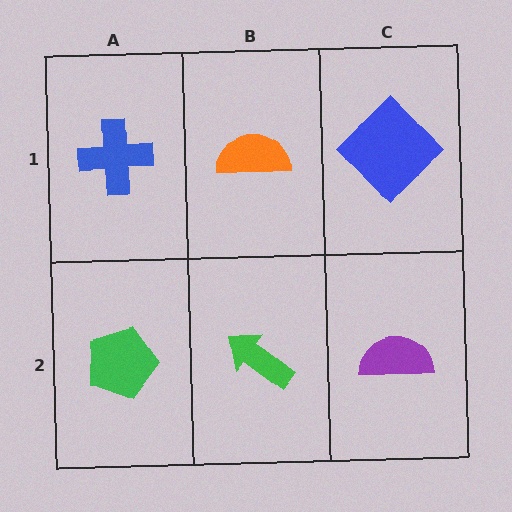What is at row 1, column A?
A blue cross.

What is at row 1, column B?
An orange semicircle.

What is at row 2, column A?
A green pentagon.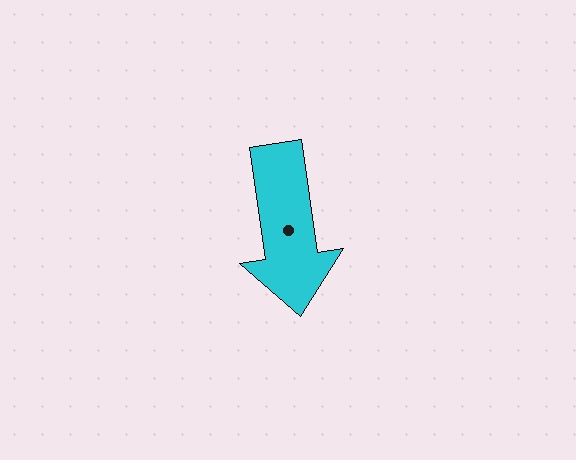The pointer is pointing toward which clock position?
Roughly 6 o'clock.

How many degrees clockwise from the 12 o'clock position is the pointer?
Approximately 172 degrees.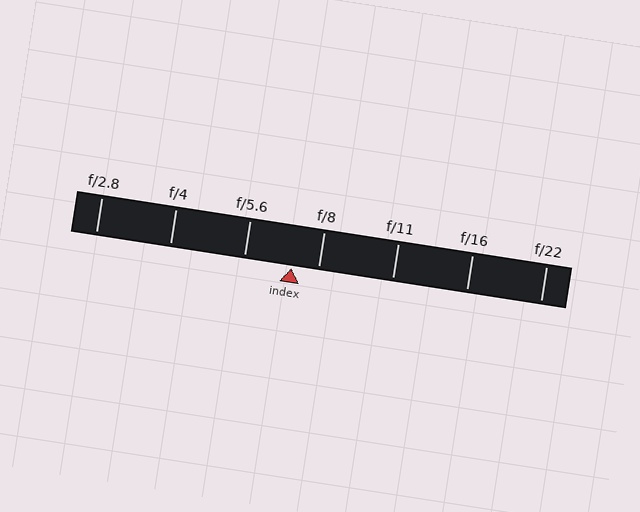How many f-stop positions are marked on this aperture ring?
There are 7 f-stop positions marked.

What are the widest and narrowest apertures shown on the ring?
The widest aperture shown is f/2.8 and the narrowest is f/22.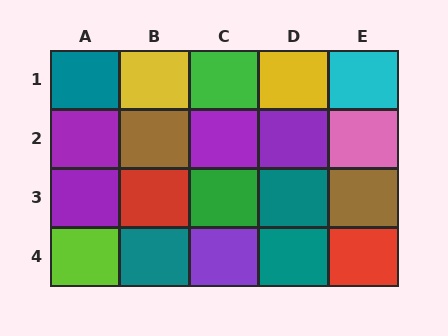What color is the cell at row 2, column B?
Brown.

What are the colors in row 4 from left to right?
Lime, teal, purple, teal, red.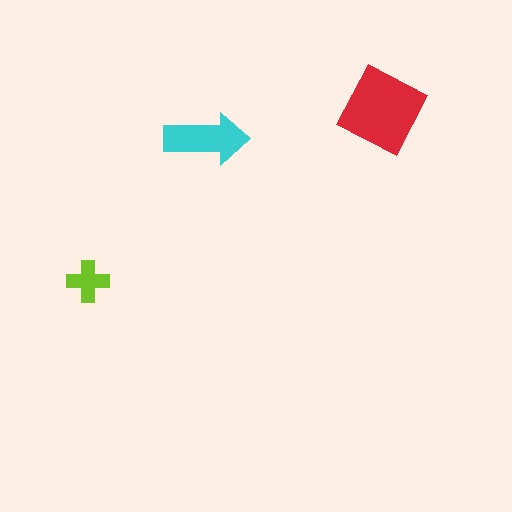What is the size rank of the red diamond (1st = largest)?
1st.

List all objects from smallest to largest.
The lime cross, the cyan arrow, the red diamond.